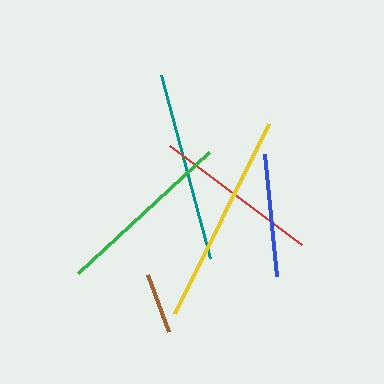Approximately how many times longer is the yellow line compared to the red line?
The yellow line is approximately 1.3 times the length of the red line.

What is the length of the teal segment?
The teal segment is approximately 189 pixels long.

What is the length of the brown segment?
The brown segment is approximately 61 pixels long.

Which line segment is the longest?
The yellow line is the longest at approximately 212 pixels.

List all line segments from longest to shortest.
From longest to shortest: yellow, teal, green, red, blue, brown.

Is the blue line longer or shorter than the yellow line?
The yellow line is longer than the blue line.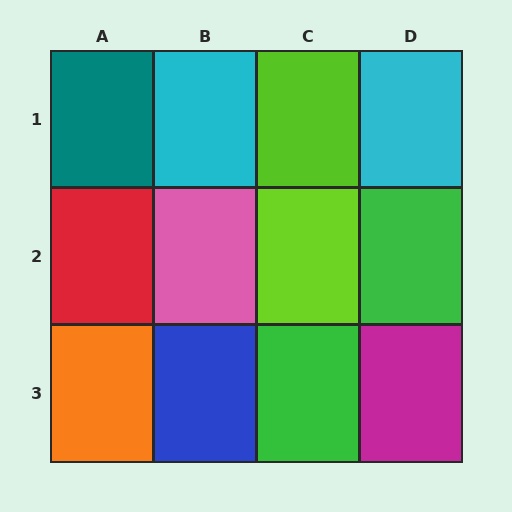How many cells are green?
2 cells are green.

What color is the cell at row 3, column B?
Blue.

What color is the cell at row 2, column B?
Pink.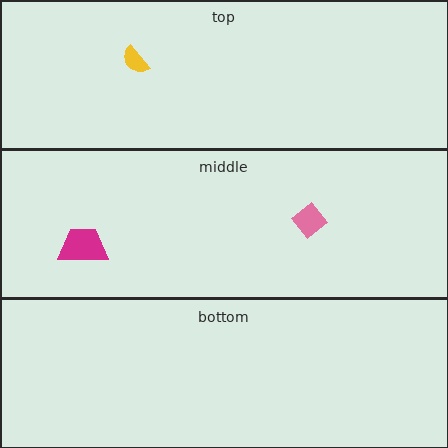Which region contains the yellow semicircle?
The top region.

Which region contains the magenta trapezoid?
The middle region.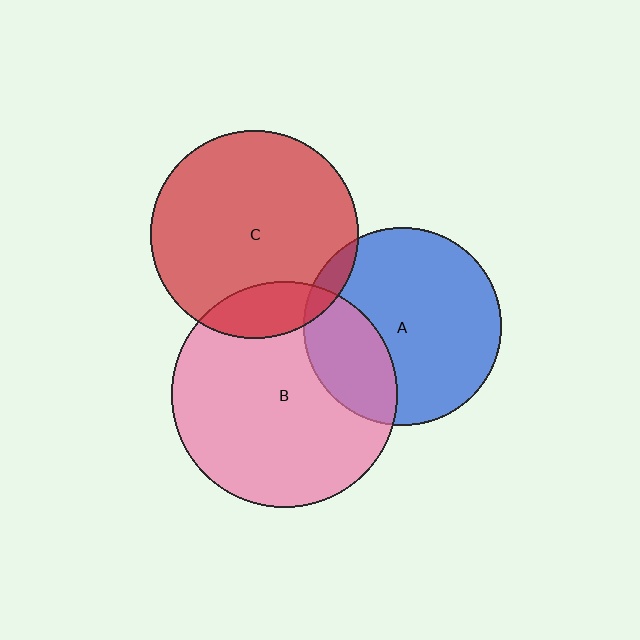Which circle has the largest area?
Circle B (pink).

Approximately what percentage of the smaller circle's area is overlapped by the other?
Approximately 5%.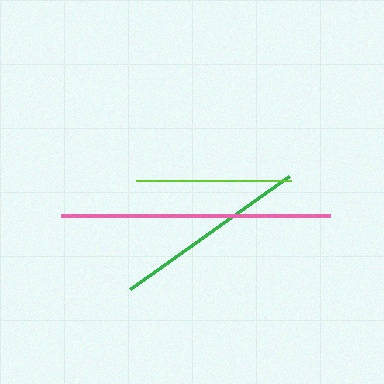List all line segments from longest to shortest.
From longest to shortest: pink, green, lime.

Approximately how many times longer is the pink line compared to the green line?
The pink line is approximately 1.4 times the length of the green line.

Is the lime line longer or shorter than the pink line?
The pink line is longer than the lime line.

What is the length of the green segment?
The green segment is approximately 196 pixels long.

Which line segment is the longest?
The pink line is the longest at approximately 269 pixels.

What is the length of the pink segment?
The pink segment is approximately 269 pixels long.